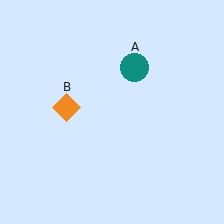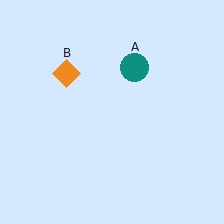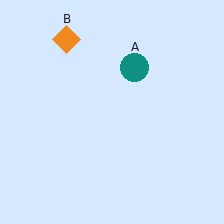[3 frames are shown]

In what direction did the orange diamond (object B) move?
The orange diamond (object B) moved up.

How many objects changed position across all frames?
1 object changed position: orange diamond (object B).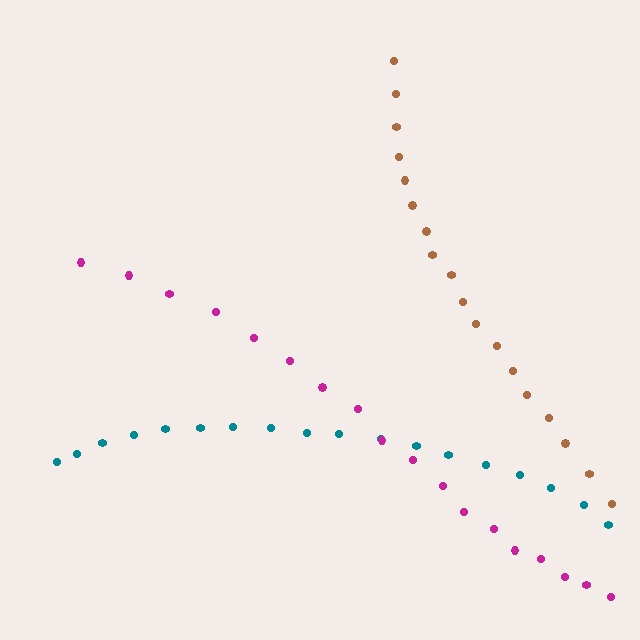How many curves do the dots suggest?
There are 3 distinct paths.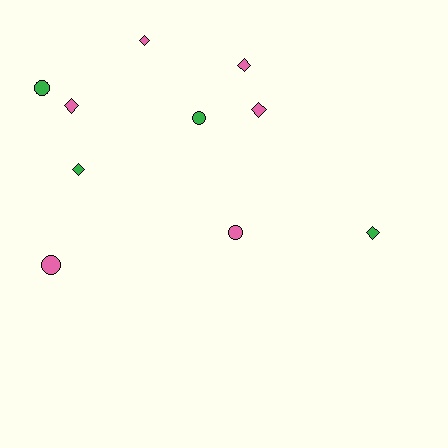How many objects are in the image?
There are 10 objects.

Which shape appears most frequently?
Diamond, with 6 objects.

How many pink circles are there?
There are 2 pink circles.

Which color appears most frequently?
Pink, with 6 objects.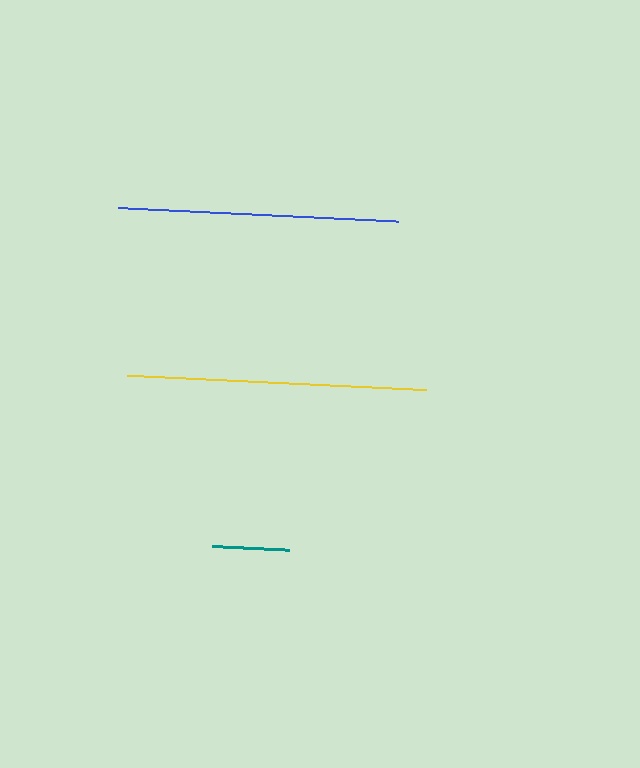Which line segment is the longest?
The yellow line is the longest at approximately 298 pixels.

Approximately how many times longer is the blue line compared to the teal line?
The blue line is approximately 3.7 times the length of the teal line.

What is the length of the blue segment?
The blue segment is approximately 280 pixels long.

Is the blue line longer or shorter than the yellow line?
The yellow line is longer than the blue line.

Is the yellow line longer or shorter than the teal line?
The yellow line is longer than the teal line.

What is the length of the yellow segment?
The yellow segment is approximately 298 pixels long.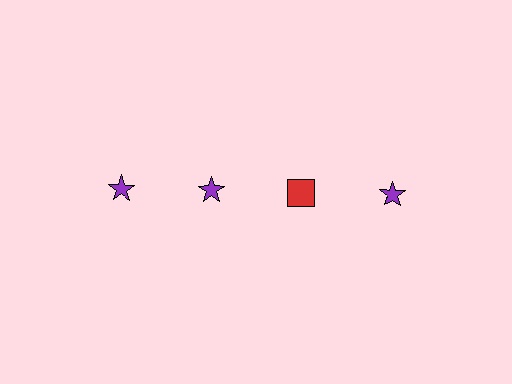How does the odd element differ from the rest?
It differs in both color (red instead of purple) and shape (square instead of star).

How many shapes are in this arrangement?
There are 4 shapes arranged in a grid pattern.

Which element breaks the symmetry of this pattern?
The red square in the top row, center column breaks the symmetry. All other shapes are purple stars.